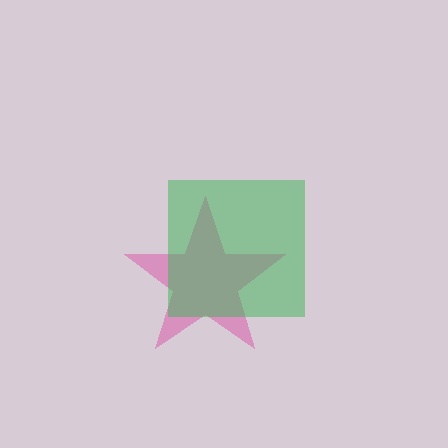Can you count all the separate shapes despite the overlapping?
Yes, there are 2 separate shapes.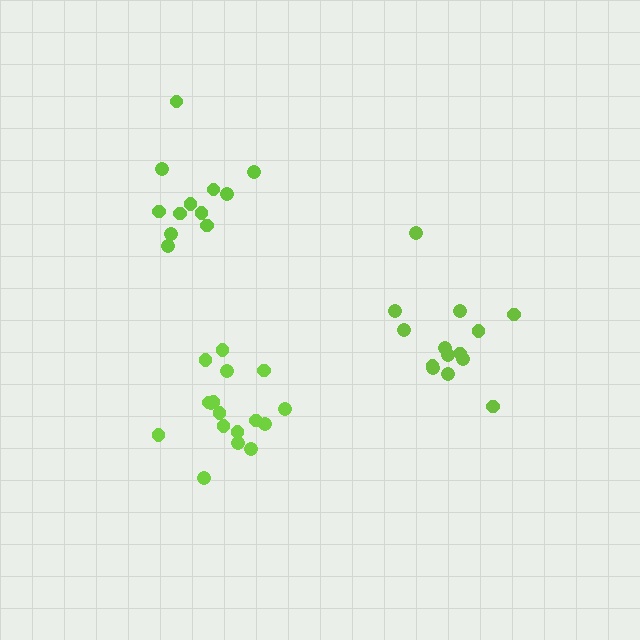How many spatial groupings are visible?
There are 3 spatial groupings.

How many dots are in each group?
Group 1: 14 dots, Group 2: 17 dots, Group 3: 12 dots (43 total).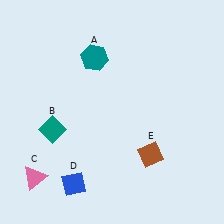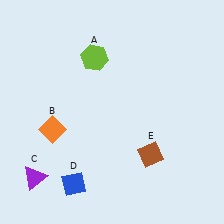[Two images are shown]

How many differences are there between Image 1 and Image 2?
There are 3 differences between the two images.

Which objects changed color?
A changed from teal to lime. B changed from teal to orange. C changed from pink to purple.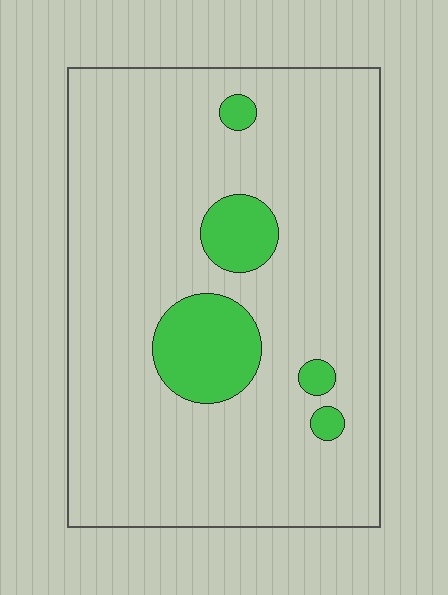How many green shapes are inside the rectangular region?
5.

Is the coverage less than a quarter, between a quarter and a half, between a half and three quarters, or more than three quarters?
Less than a quarter.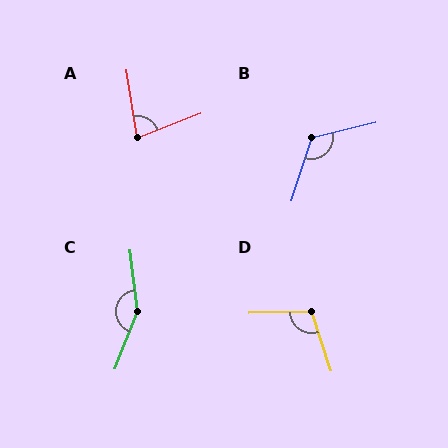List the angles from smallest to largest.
A (78°), D (107°), B (121°), C (152°).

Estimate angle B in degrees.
Approximately 121 degrees.